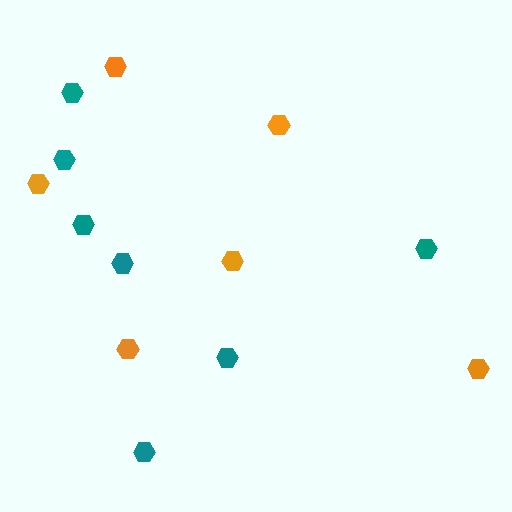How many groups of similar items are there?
There are 2 groups: one group of teal hexagons (7) and one group of orange hexagons (6).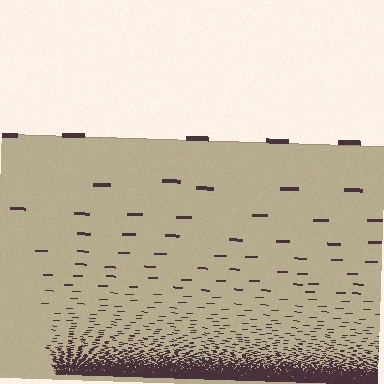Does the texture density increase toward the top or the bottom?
Density increases toward the bottom.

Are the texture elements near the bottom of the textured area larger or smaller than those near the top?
Smaller. The gradient is inverted — elements near the bottom are smaller and denser.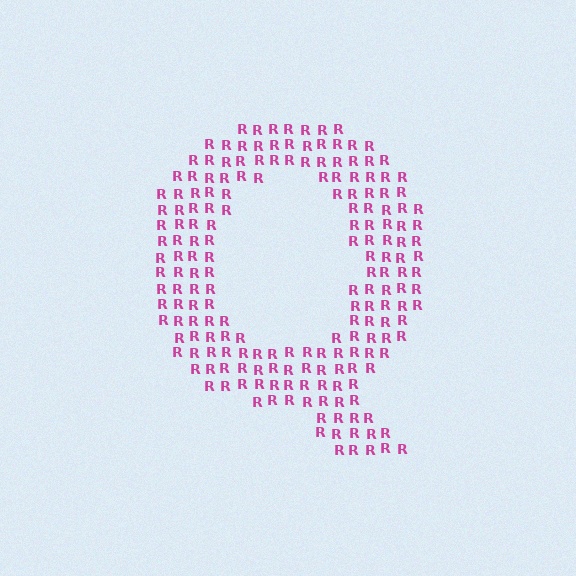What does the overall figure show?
The overall figure shows the letter Q.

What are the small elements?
The small elements are letter R's.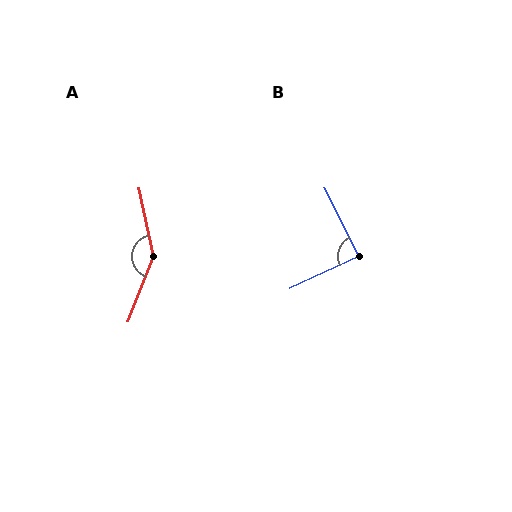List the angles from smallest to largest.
B (88°), A (147°).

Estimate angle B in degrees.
Approximately 88 degrees.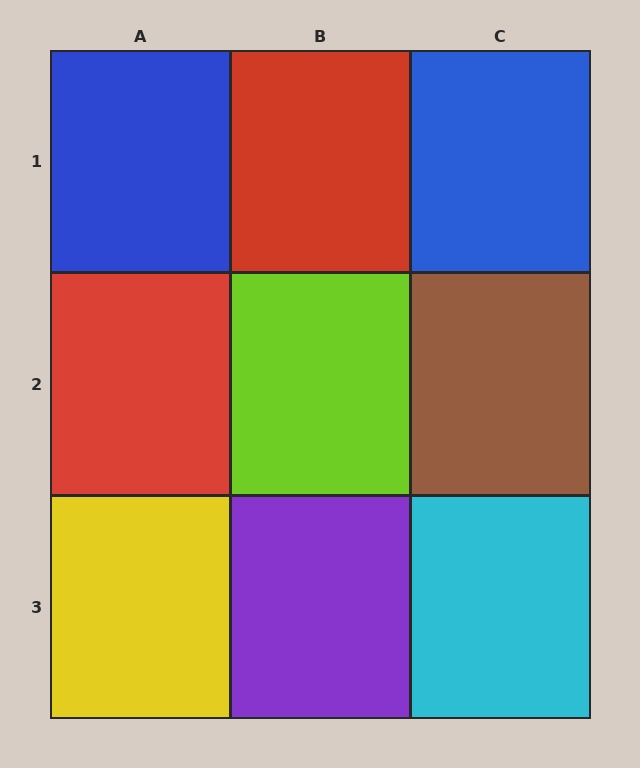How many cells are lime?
1 cell is lime.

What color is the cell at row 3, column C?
Cyan.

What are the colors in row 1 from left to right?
Blue, red, blue.